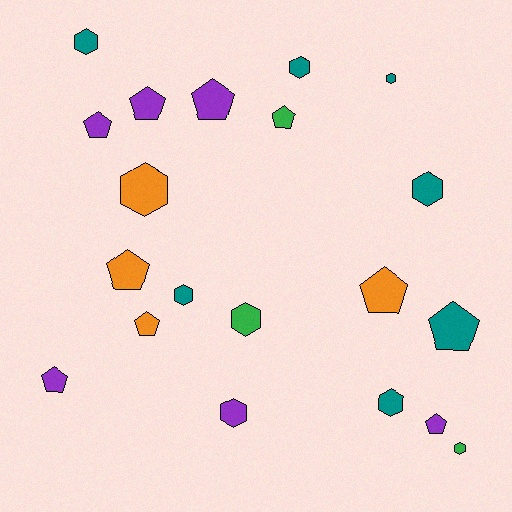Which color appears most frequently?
Teal, with 7 objects.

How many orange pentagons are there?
There are 3 orange pentagons.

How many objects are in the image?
There are 20 objects.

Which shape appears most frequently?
Pentagon, with 10 objects.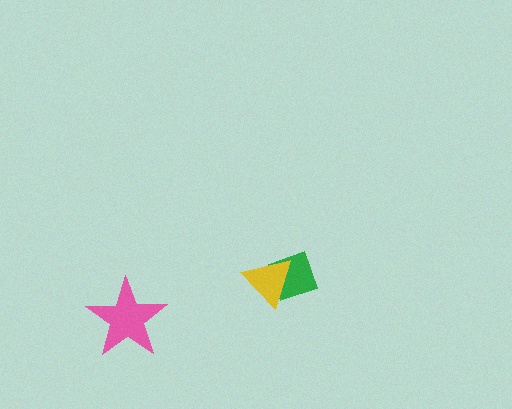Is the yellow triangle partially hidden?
No, no other shape covers it.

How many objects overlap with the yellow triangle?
1 object overlaps with the yellow triangle.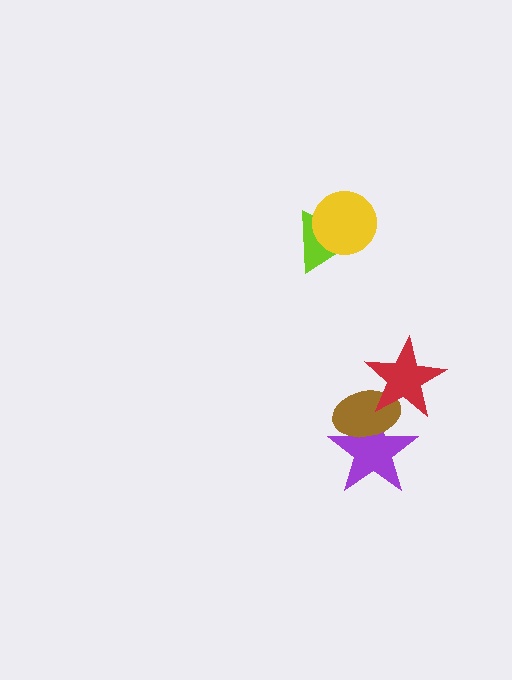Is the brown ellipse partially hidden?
Yes, it is partially covered by another shape.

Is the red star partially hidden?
No, no other shape covers it.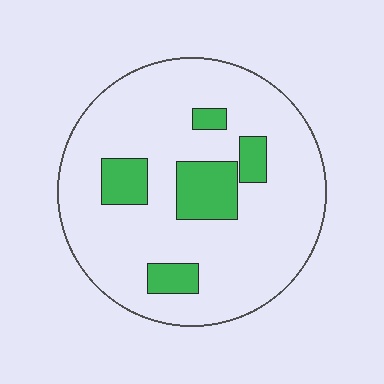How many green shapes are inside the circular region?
5.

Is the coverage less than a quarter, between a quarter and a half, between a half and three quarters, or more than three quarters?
Less than a quarter.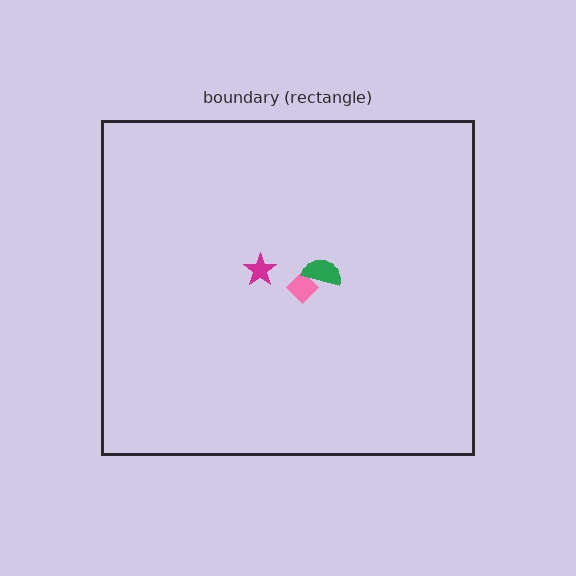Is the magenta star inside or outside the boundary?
Inside.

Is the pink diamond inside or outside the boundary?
Inside.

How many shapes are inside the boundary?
3 inside, 0 outside.